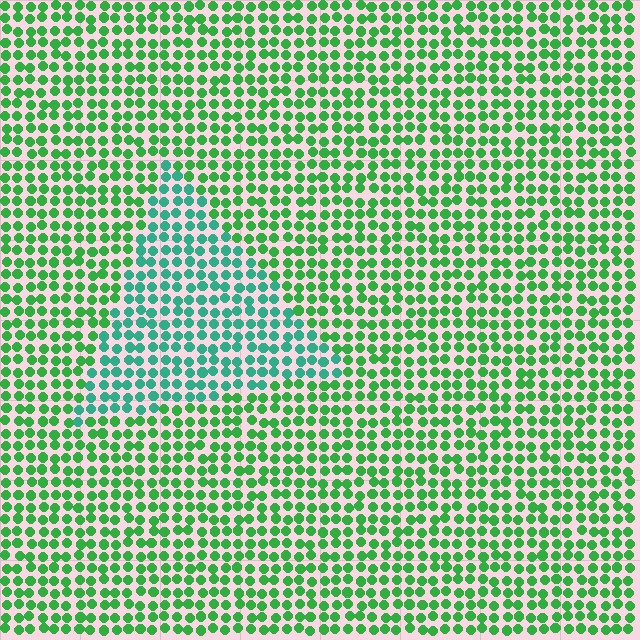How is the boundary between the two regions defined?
The boundary is defined purely by a slight shift in hue (about 36 degrees). Spacing, size, and orientation are identical on both sides.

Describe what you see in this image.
The image is filled with small green elements in a uniform arrangement. A triangle-shaped region is visible where the elements are tinted to a slightly different hue, forming a subtle color boundary.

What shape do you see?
I see a triangle.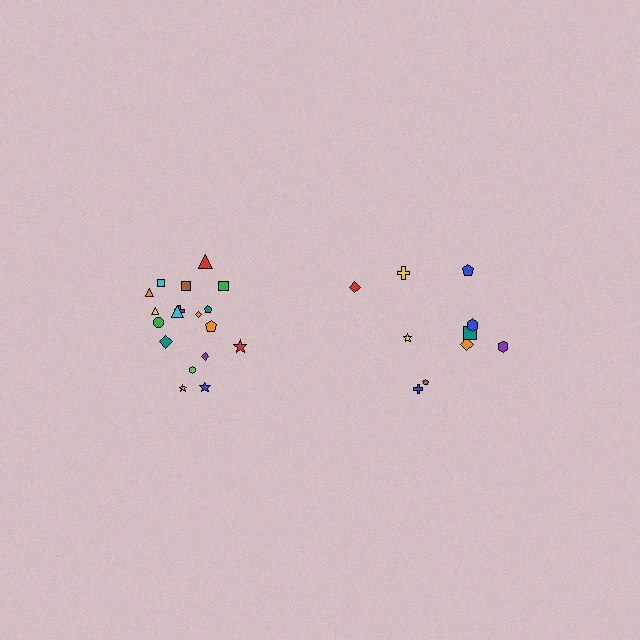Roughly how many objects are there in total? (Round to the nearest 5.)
Roughly 30 objects in total.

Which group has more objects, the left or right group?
The left group.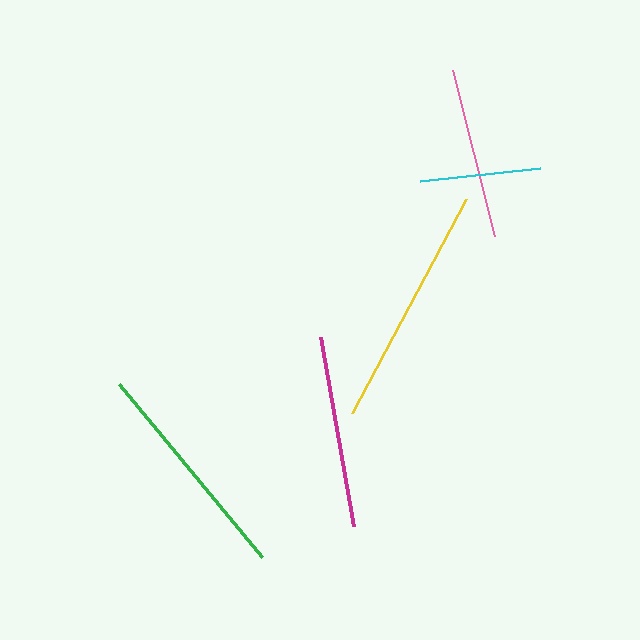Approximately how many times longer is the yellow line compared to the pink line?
The yellow line is approximately 1.4 times the length of the pink line.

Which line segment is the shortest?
The cyan line is the shortest at approximately 121 pixels.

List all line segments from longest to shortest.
From longest to shortest: yellow, green, magenta, pink, cyan.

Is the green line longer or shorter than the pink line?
The green line is longer than the pink line.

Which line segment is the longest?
The yellow line is the longest at approximately 242 pixels.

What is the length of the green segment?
The green segment is approximately 224 pixels long.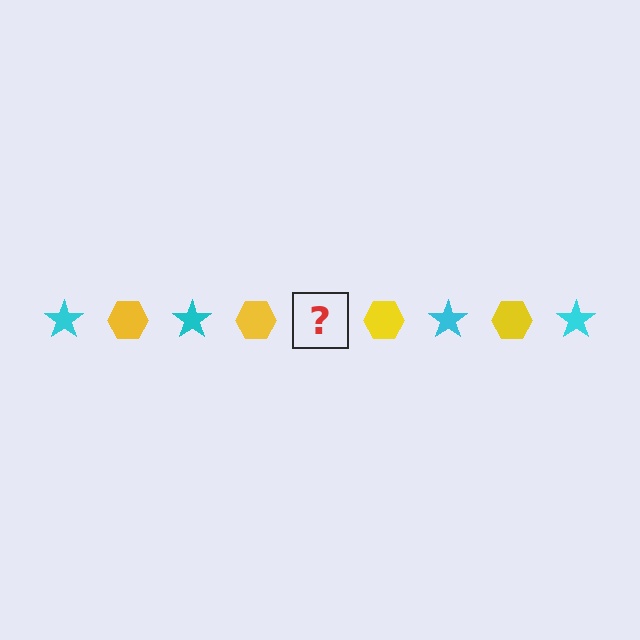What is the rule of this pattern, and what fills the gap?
The rule is that the pattern alternates between cyan star and yellow hexagon. The gap should be filled with a cyan star.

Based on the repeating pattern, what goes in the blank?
The blank should be a cyan star.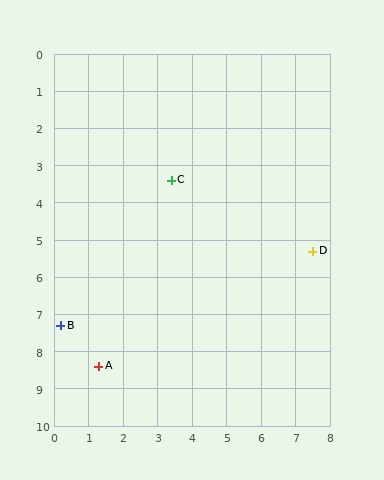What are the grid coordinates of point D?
Point D is at approximately (7.5, 5.3).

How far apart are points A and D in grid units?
Points A and D are about 6.9 grid units apart.